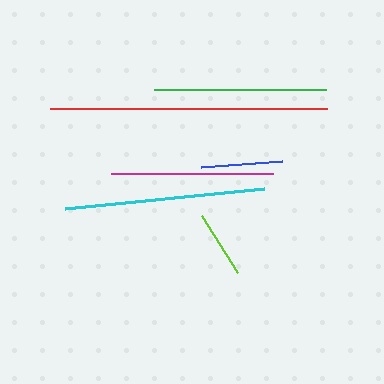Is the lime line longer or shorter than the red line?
The red line is longer than the lime line.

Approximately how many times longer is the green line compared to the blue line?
The green line is approximately 2.1 times the length of the blue line.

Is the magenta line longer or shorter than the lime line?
The magenta line is longer than the lime line.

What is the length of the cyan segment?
The cyan segment is approximately 200 pixels long.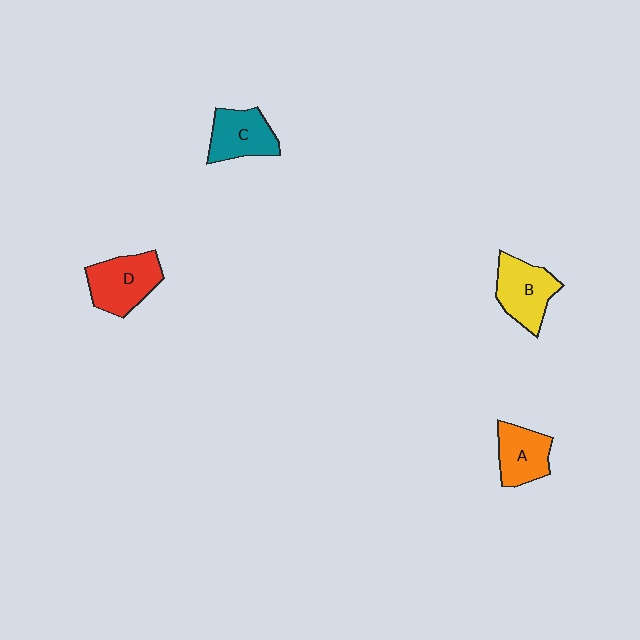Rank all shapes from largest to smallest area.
From largest to smallest: D (red), B (yellow), C (teal), A (orange).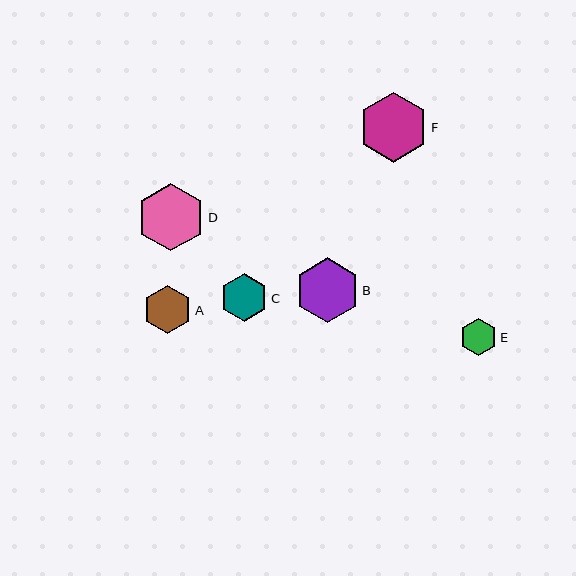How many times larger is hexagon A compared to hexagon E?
Hexagon A is approximately 1.3 times the size of hexagon E.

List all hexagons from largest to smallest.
From largest to smallest: F, D, B, A, C, E.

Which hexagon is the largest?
Hexagon F is the largest with a size of approximately 70 pixels.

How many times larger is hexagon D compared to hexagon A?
Hexagon D is approximately 1.4 times the size of hexagon A.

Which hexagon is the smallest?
Hexagon E is the smallest with a size of approximately 37 pixels.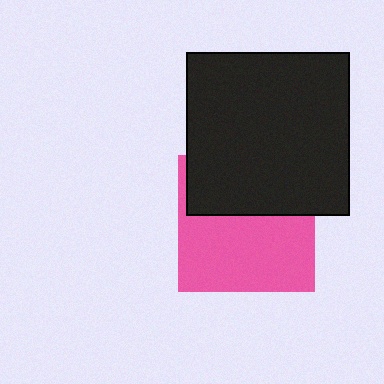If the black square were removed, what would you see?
You would see the complete pink square.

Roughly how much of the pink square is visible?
About half of it is visible (roughly 58%).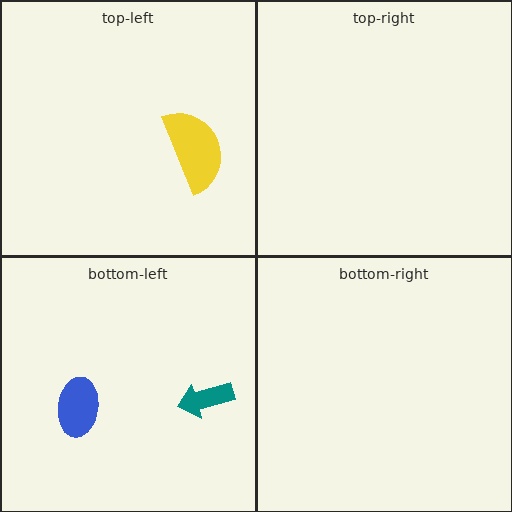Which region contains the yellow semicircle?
The top-left region.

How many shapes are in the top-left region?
1.